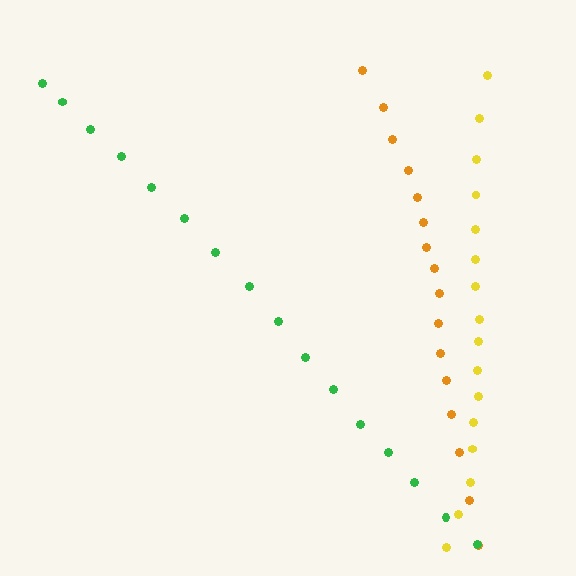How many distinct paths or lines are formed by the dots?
There are 3 distinct paths.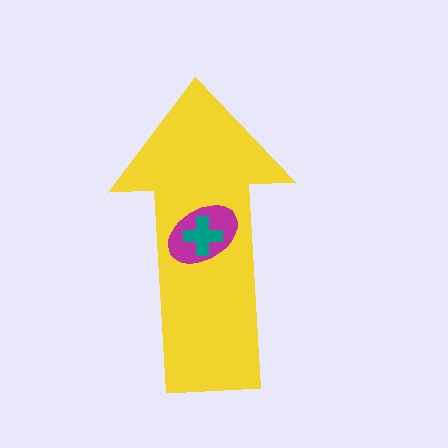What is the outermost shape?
The yellow arrow.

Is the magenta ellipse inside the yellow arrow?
Yes.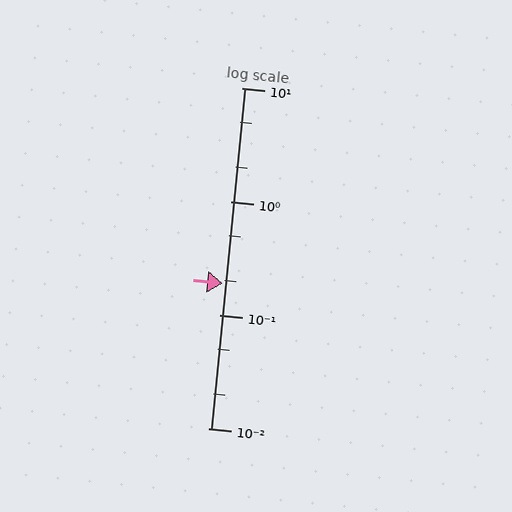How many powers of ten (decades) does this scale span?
The scale spans 3 decades, from 0.01 to 10.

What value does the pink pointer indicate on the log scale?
The pointer indicates approximately 0.19.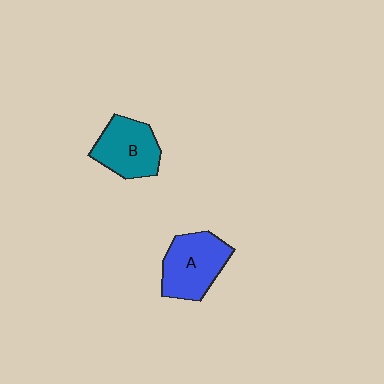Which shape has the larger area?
Shape A (blue).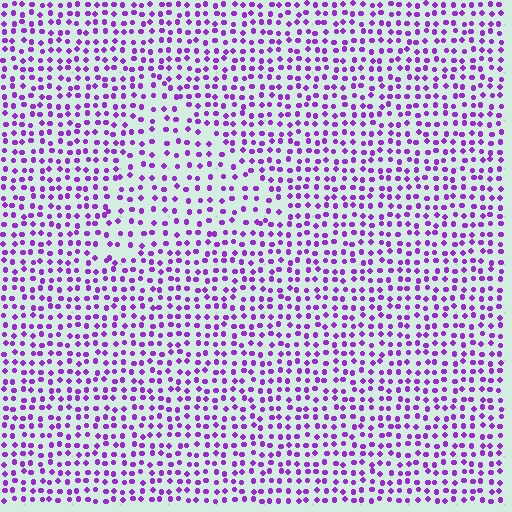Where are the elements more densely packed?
The elements are more densely packed outside the triangle boundary.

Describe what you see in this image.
The image contains small purple elements arranged at two different densities. A triangle-shaped region is visible where the elements are less densely packed than the surrounding area.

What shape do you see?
I see a triangle.